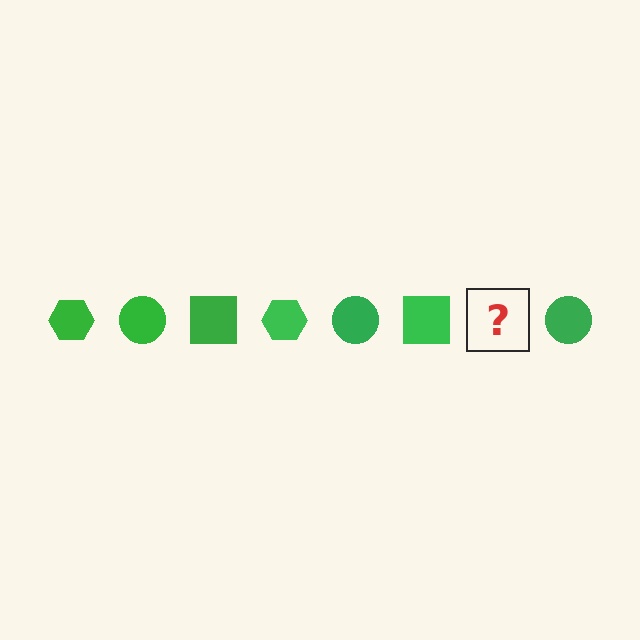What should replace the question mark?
The question mark should be replaced with a green hexagon.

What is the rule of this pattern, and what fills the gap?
The rule is that the pattern cycles through hexagon, circle, square shapes in green. The gap should be filled with a green hexagon.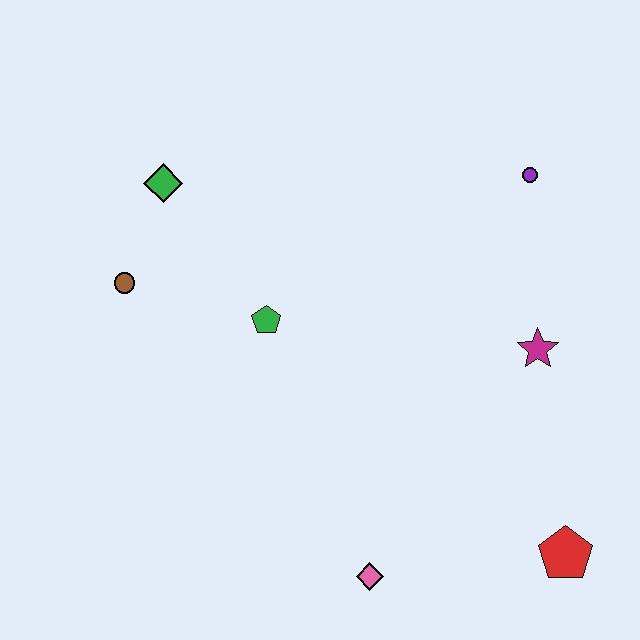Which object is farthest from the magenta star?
The brown circle is farthest from the magenta star.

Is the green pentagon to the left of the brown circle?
No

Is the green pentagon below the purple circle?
Yes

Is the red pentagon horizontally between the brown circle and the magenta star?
No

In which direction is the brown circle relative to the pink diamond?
The brown circle is above the pink diamond.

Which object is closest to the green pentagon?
The brown circle is closest to the green pentagon.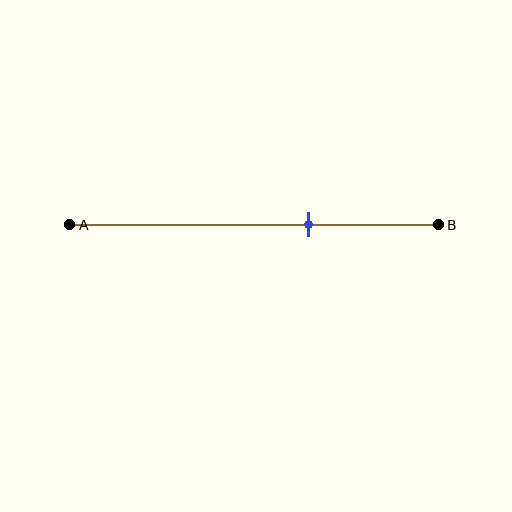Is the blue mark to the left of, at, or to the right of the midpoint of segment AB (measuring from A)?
The blue mark is to the right of the midpoint of segment AB.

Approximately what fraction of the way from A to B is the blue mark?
The blue mark is approximately 65% of the way from A to B.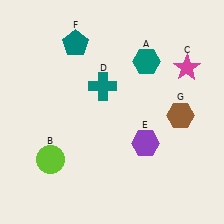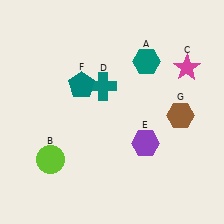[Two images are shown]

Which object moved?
The teal pentagon (F) moved down.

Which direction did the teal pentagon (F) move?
The teal pentagon (F) moved down.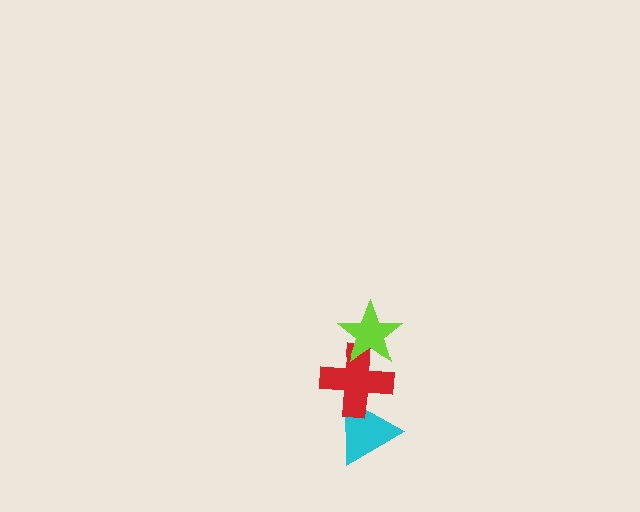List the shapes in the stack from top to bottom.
From top to bottom: the lime star, the red cross, the cyan triangle.